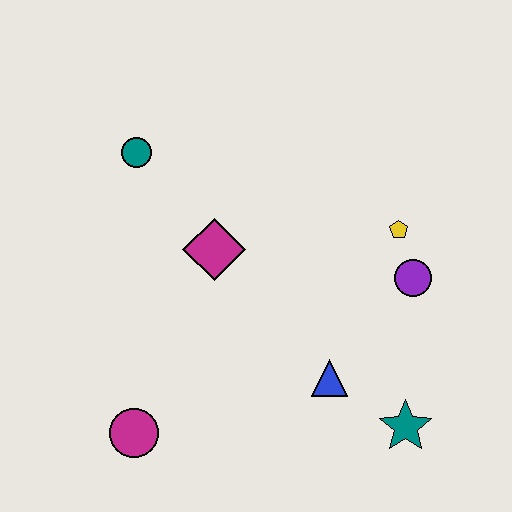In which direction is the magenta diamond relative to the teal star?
The magenta diamond is to the left of the teal star.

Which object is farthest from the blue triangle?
The teal circle is farthest from the blue triangle.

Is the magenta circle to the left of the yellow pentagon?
Yes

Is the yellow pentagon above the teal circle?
No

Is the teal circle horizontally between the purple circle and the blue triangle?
No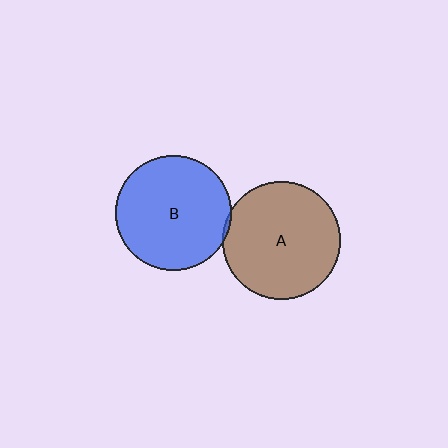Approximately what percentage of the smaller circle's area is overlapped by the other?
Approximately 5%.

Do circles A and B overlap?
Yes.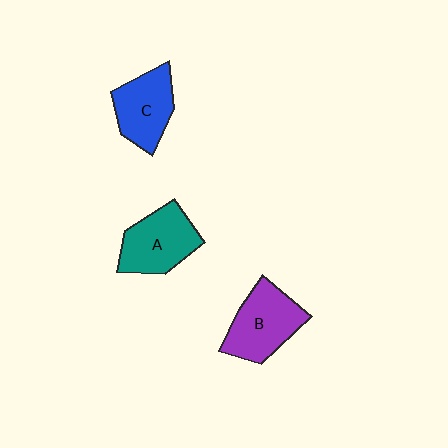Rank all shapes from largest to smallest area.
From largest to smallest: B (purple), A (teal), C (blue).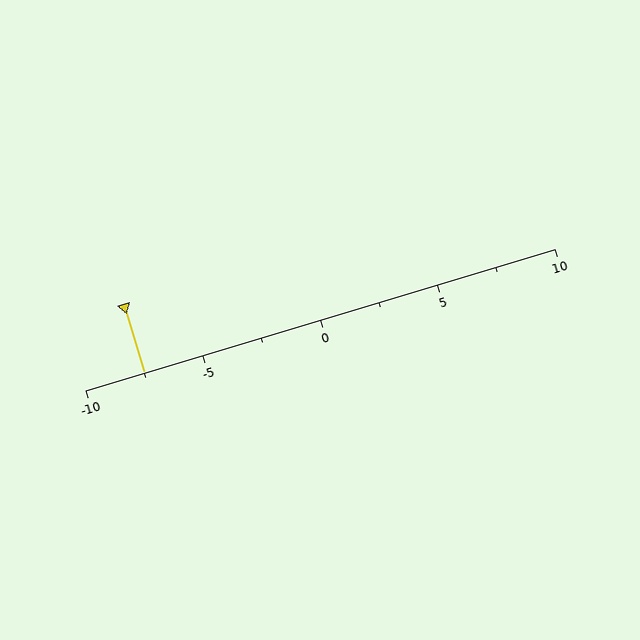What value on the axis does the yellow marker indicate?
The marker indicates approximately -7.5.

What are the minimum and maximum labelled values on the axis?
The axis runs from -10 to 10.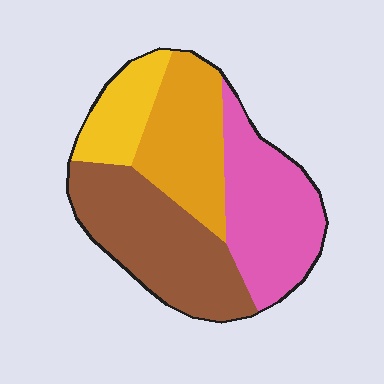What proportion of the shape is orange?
Orange takes up between a sixth and a third of the shape.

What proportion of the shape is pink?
Pink covers roughly 30% of the shape.